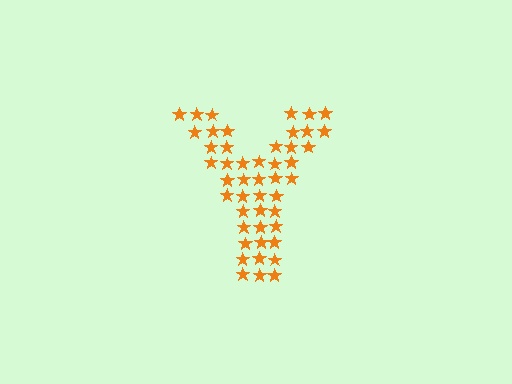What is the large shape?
The large shape is the letter Y.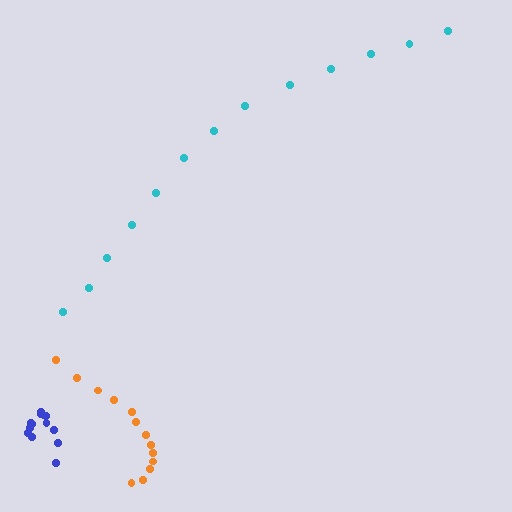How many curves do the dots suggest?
There are 3 distinct paths.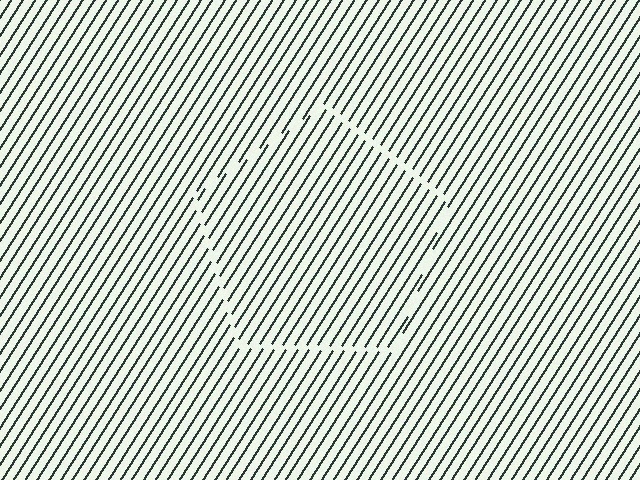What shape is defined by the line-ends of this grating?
An illusory pentagon. The interior of the shape contains the same grating, shifted by half a period — the contour is defined by the phase discontinuity where line-ends from the inner and outer gratings abut.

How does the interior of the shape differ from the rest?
The interior of the shape contains the same grating, shifted by half a period — the contour is defined by the phase discontinuity where line-ends from the inner and outer gratings abut.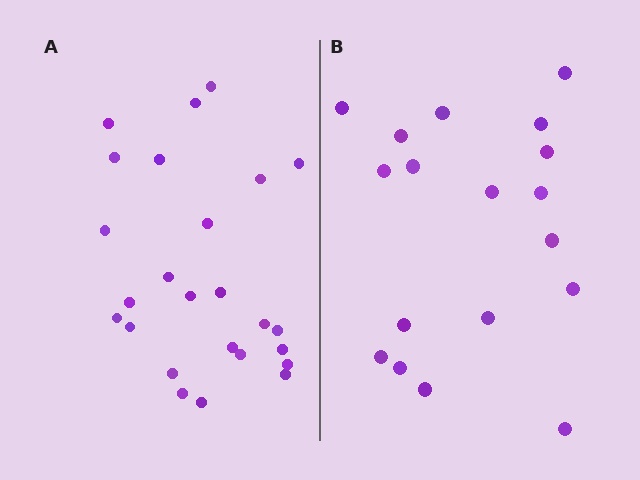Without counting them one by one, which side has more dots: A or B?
Region A (the left region) has more dots.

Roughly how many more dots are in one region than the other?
Region A has roughly 8 or so more dots than region B.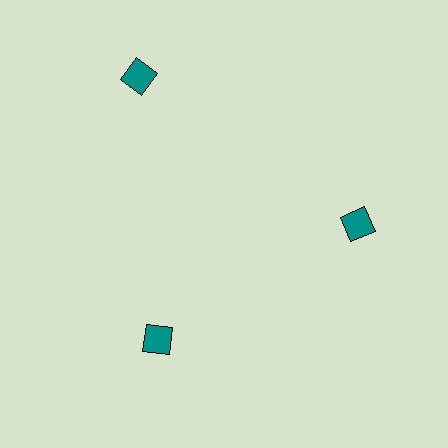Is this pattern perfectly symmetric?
No. The 3 teal diamonds are arranged in a ring, but one element near the 11 o'clock position is pushed outward from the center, breaking the 3-fold rotational symmetry.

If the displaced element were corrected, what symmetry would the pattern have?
It would have 3-fold rotational symmetry — the pattern would map onto itself every 120 degrees.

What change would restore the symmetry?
The symmetry would be restored by moving it inward, back onto the ring so that all 3 diamonds sit at equal angles and equal distance from the center.